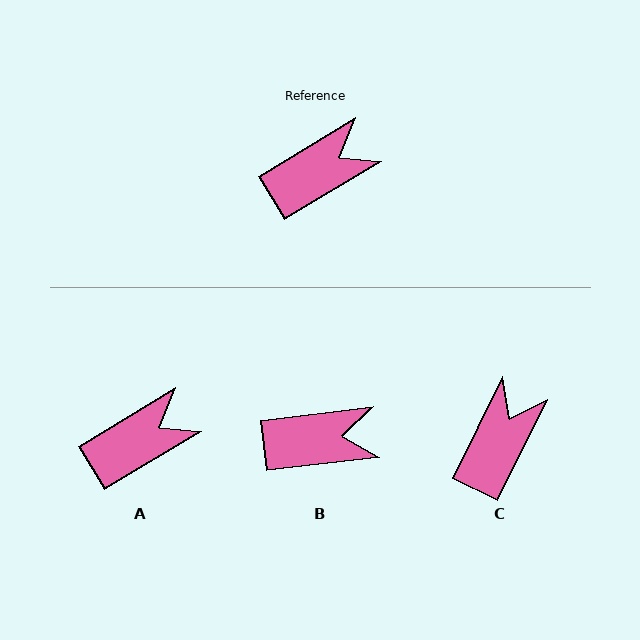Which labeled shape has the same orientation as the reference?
A.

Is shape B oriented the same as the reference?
No, it is off by about 24 degrees.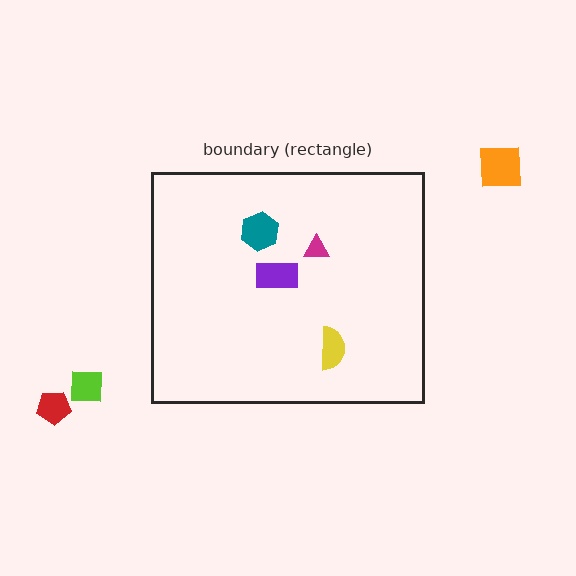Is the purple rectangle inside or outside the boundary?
Inside.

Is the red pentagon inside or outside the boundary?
Outside.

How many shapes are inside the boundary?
4 inside, 3 outside.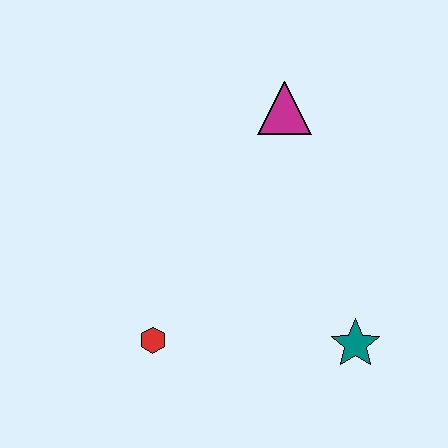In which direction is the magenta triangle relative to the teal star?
The magenta triangle is above the teal star.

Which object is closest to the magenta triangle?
The teal star is closest to the magenta triangle.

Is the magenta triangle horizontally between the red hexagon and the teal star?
Yes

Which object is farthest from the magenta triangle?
The red hexagon is farthest from the magenta triangle.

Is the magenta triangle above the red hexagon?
Yes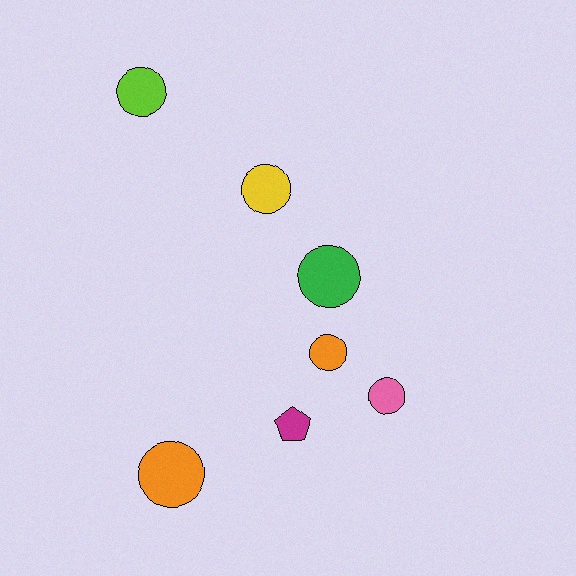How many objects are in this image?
There are 7 objects.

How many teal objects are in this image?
There are no teal objects.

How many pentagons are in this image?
There is 1 pentagon.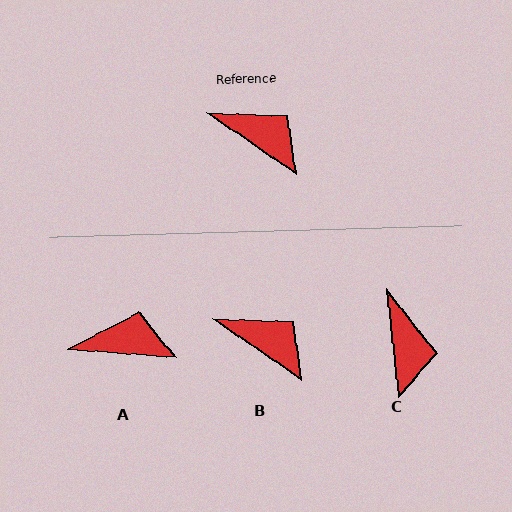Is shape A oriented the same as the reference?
No, it is off by about 30 degrees.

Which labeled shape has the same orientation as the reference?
B.